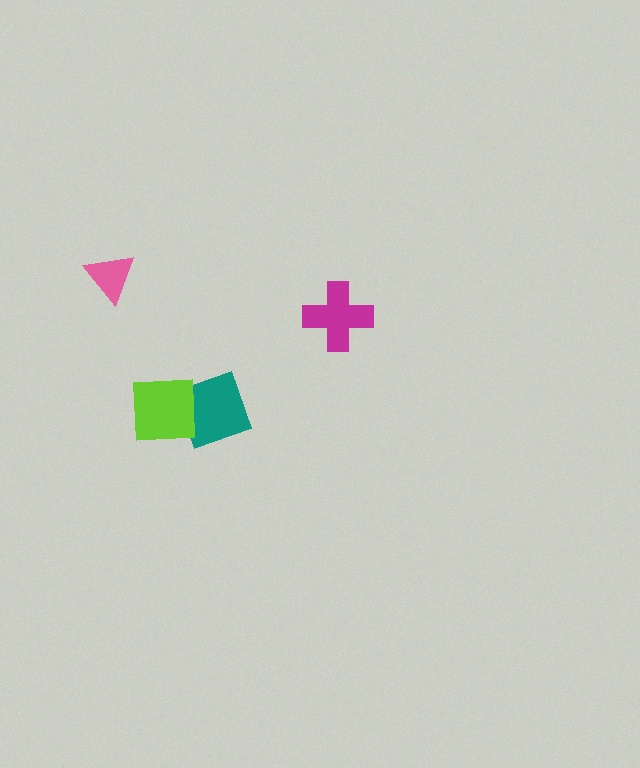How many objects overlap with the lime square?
1 object overlaps with the lime square.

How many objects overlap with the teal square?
1 object overlaps with the teal square.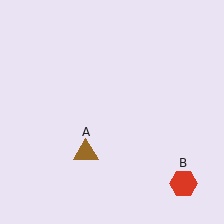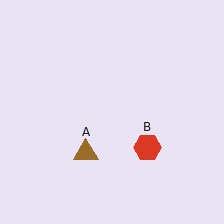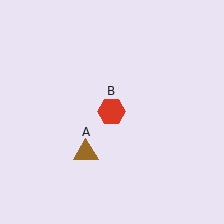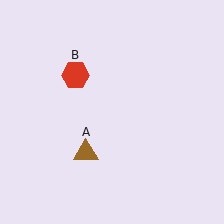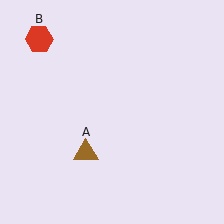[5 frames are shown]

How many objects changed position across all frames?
1 object changed position: red hexagon (object B).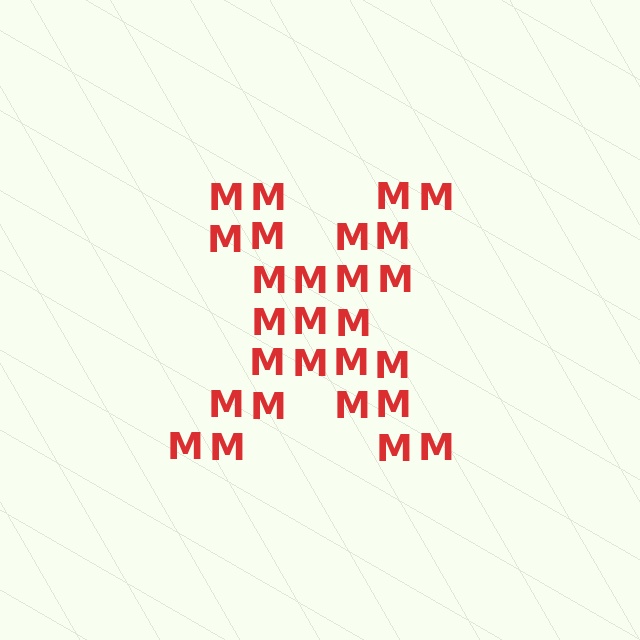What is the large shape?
The large shape is the letter X.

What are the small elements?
The small elements are letter M's.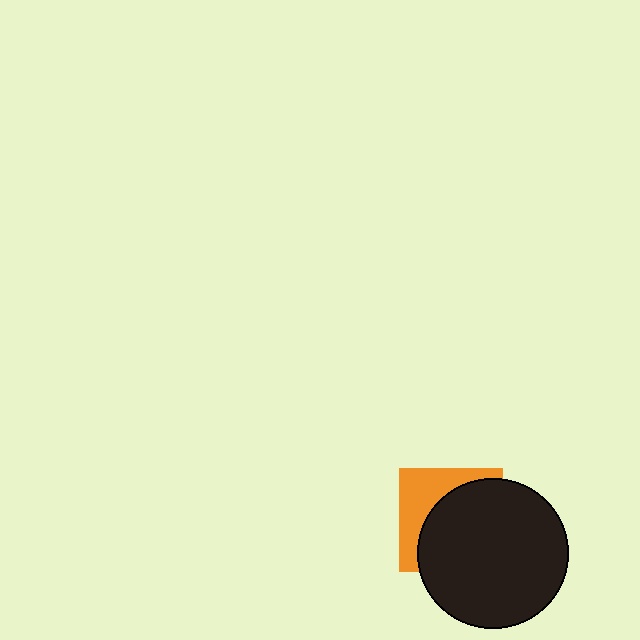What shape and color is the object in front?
The object in front is a black circle.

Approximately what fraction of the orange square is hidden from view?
Roughly 63% of the orange square is hidden behind the black circle.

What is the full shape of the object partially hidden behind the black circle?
The partially hidden object is an orange square.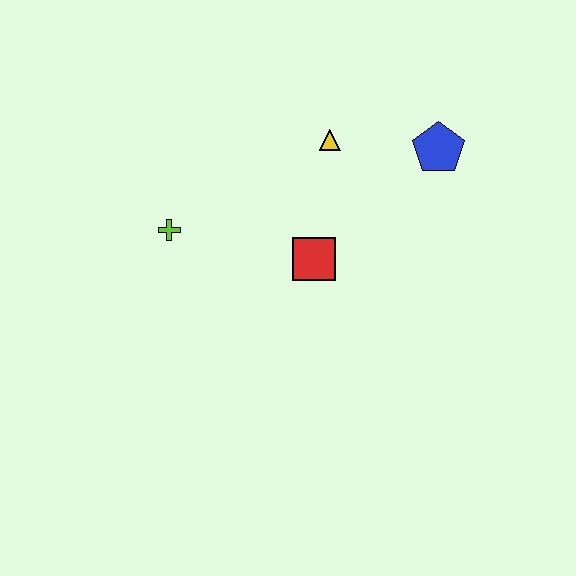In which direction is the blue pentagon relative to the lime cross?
The blue pentagon is to the right of the lime cross.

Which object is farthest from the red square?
The blue pentagon is farthest from the red square.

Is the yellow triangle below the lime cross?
No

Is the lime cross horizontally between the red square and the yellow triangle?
No